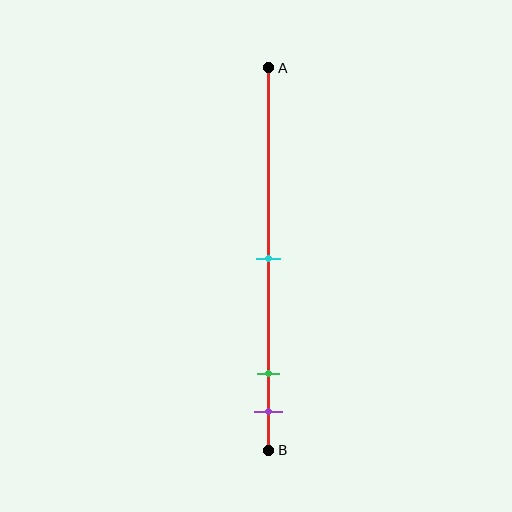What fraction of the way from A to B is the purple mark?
The purple mark is approximately 90% (0.9) of the way from A to B.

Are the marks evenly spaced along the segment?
No, the marks are not evenly spaced.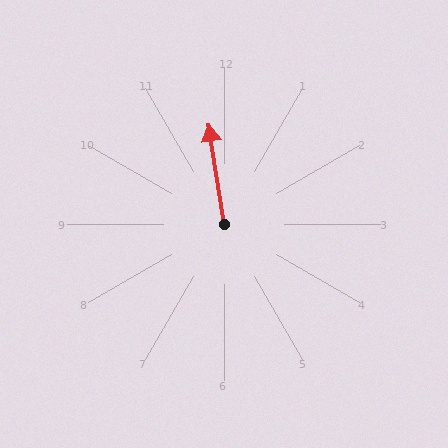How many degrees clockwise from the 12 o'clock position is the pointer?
Approximately 351 degrees.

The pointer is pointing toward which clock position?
Roughly 12 o'clock.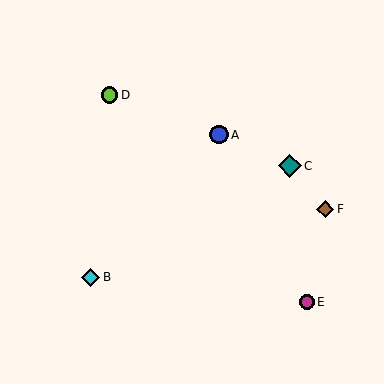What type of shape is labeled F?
Shape F is a brown diamond.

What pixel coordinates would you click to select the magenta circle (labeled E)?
Click at (307, 302) to select the magenta circle E.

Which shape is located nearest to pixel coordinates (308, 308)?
The magenta circle (labeled E) at (307, 302) is nearest to that location.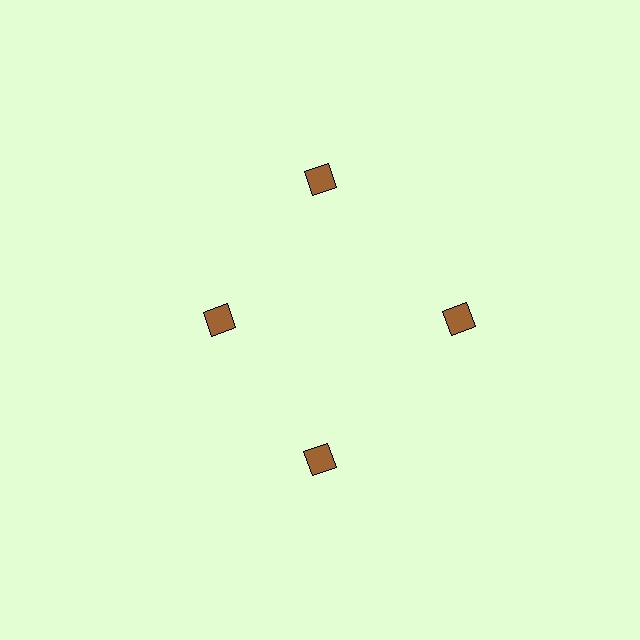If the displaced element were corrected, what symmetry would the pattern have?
It would have 4-fold rotational symmetry — the pattern would map onto itself every 90 degrees.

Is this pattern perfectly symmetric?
No. The 4 brown diamonds are arranged in a ring, but one element near the 9 o'clock position is pulled inward toward the center, breaking the 4-fold rotational symmetry.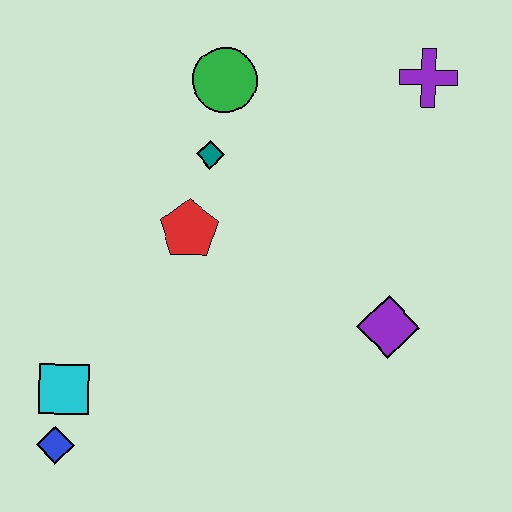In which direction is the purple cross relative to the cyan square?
The purple cross is to the right of the cyan square.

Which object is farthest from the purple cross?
The blue diamond is farthest from the purple cross.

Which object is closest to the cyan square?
The blue diamond is closest to the cyan square.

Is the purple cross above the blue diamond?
Yes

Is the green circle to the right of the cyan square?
Yes